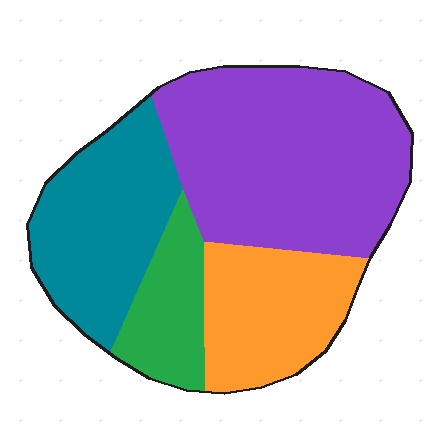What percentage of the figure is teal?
Teal takes up about one quarter (1/4) of the figure.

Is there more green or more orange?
Orange.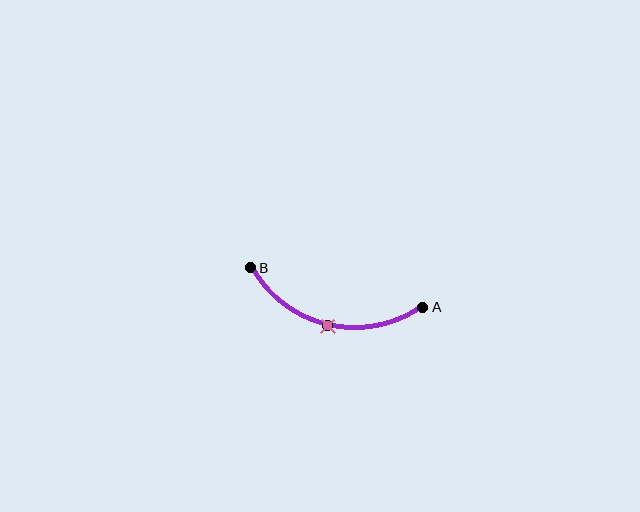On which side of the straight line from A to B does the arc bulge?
The arc bulges below the straight line connecting A and B.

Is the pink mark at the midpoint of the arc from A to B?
Yes. The pink mark lies on the arc at equal arc-length from both A and B — it is the arc midpoint.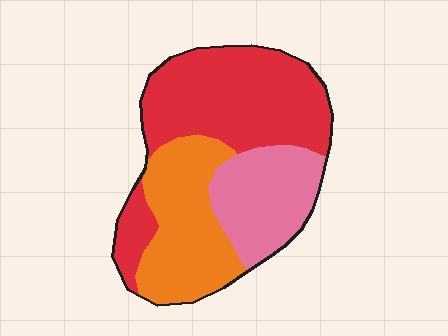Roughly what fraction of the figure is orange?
Orange covers 30% of the figure.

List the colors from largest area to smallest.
From largest to smallest: red, orange, pink.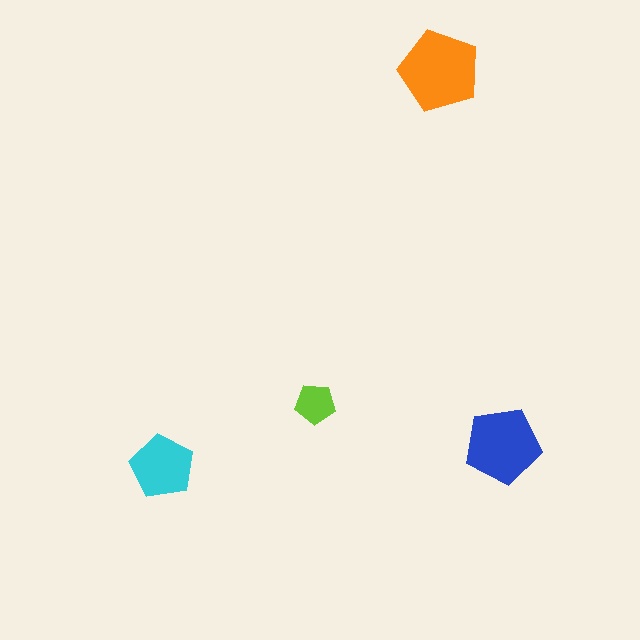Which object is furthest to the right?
The blue pentagon is rightmost.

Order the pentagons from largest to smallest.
the orange one, the blue one, the cyan one, the lime one.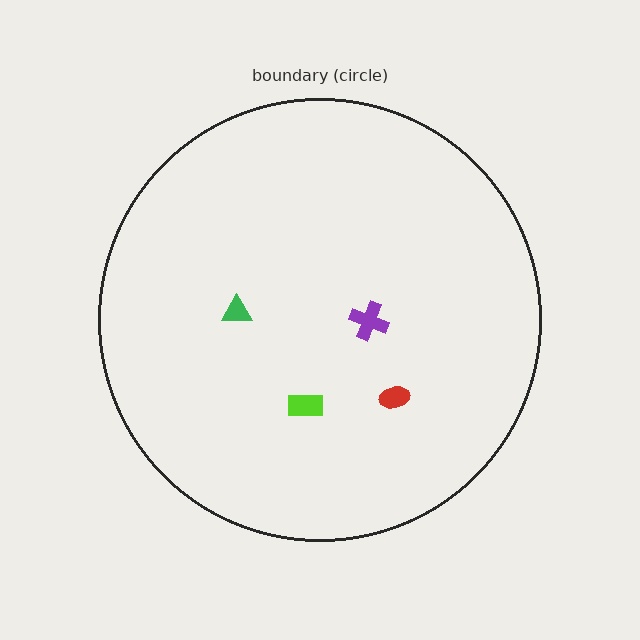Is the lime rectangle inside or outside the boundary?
Inside.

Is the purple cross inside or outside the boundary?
Inside.